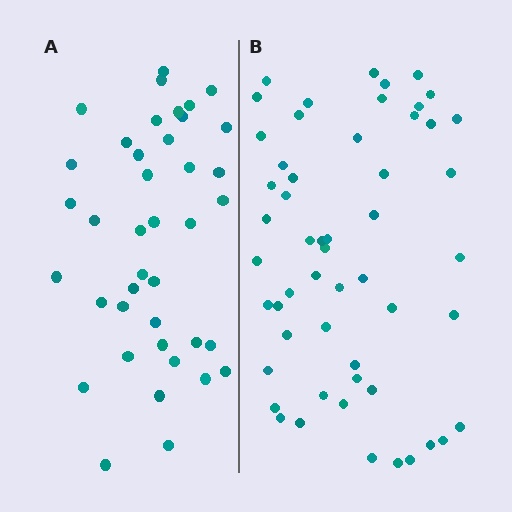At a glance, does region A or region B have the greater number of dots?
Region B (the right region) has more dots.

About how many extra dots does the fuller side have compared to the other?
Region B has approximately 15 more dots than region A.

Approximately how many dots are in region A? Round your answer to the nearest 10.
About 40 dots.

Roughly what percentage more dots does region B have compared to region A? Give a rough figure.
About 35% more.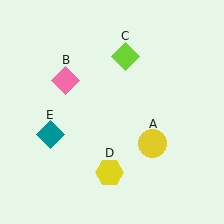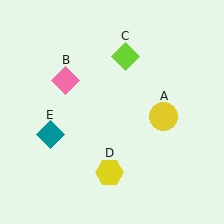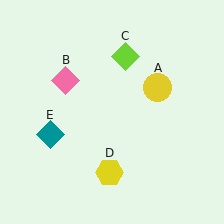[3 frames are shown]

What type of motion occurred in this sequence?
The yellow circle (object A) rotated counterclockwise around the center of the scene.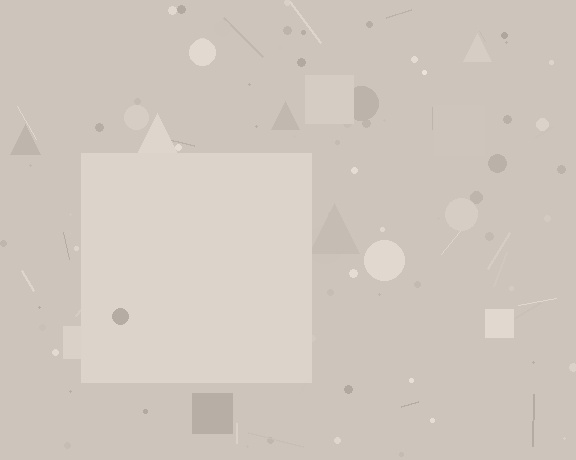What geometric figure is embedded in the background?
A square is embedded in the background.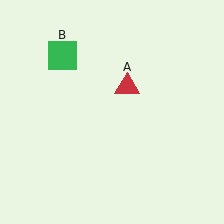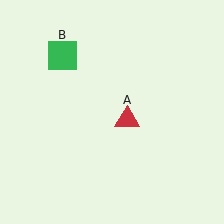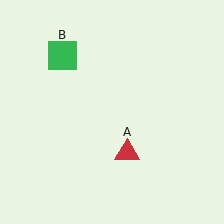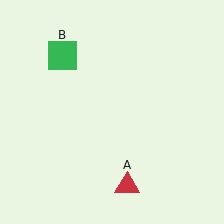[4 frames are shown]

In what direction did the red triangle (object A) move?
The red triangle (object A) moved down.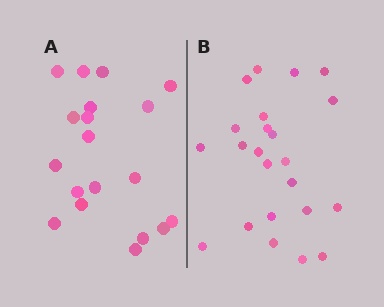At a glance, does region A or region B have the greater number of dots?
Region B (the right region) has more dots.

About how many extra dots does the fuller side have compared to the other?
Region B has about 4 more dots than region A.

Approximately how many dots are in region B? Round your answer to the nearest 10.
About 20 dots. (The exact count is 23, which rounds to 20.)